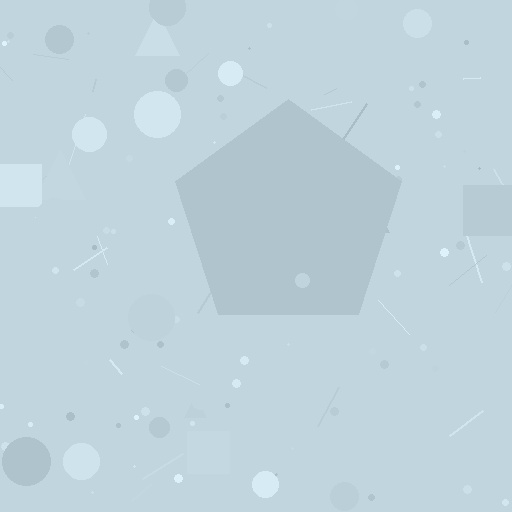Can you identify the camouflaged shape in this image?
The camouflaged shape is a pentagon.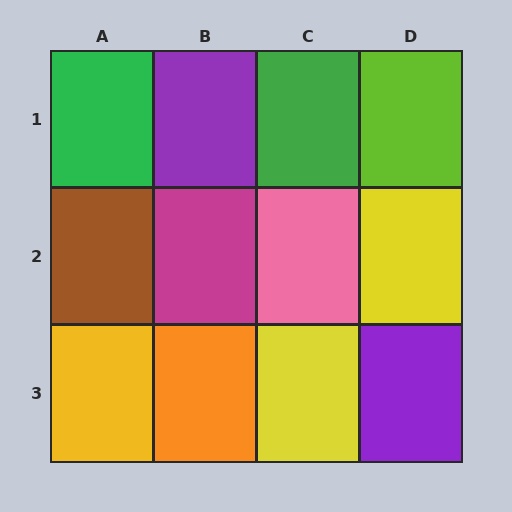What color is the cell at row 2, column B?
Magenta.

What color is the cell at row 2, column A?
Brown.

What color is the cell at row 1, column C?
Green.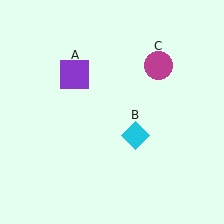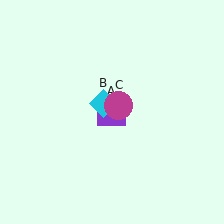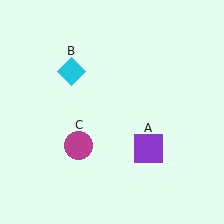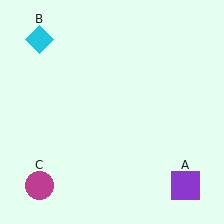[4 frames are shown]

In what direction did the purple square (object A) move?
The purple square (object A) moved down and to the right.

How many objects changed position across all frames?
3 objects changed position: purple square (object A), cyan diamond (object B), magenta circle (object C).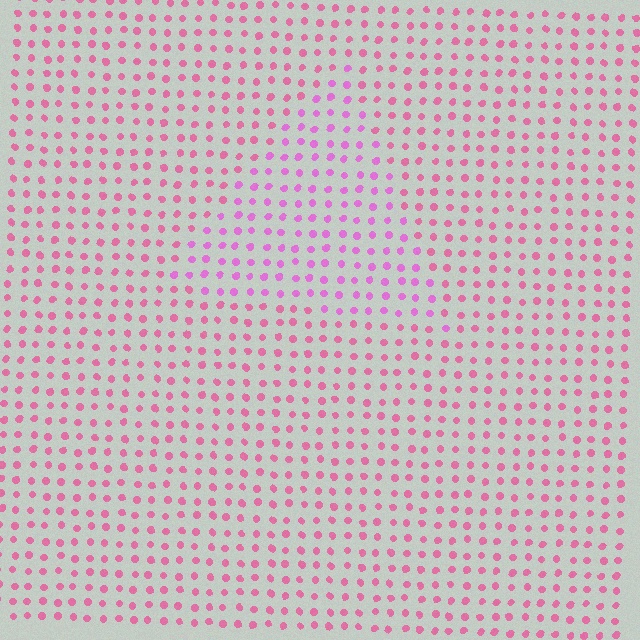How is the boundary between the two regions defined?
The boundary is defined purely by a slight shift in hue (about 27 degrees). Spacing, size, and orientation are identical on both sides.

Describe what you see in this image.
The image is filled with small pink elements in a uniform arrangement. A triangle-shaped region is visible where the elements are tinted to a slightly different hue, forming a subtle color boundary.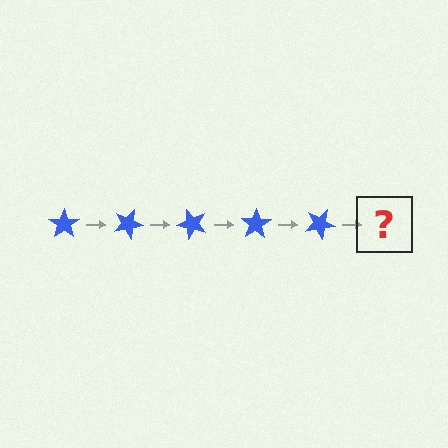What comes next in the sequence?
The next element should be a blue star rotated 125 degrees.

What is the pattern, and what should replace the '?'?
The pattern is that the star rotates 25 degrees each step. The '?' should be a blue star rotated 125 degrees.